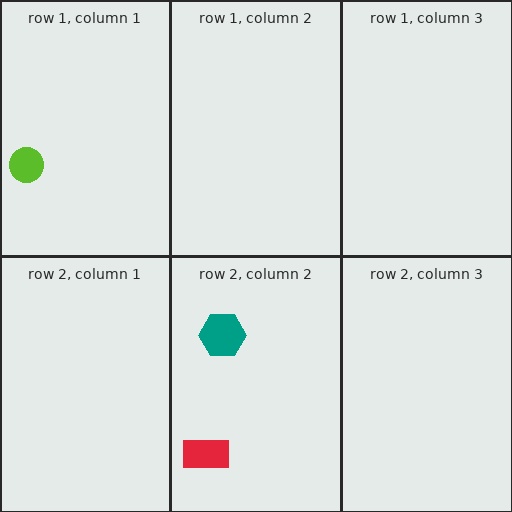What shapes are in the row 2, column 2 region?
The red rectangle, the teal hexagon.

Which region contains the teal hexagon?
The row 2, column 2 region.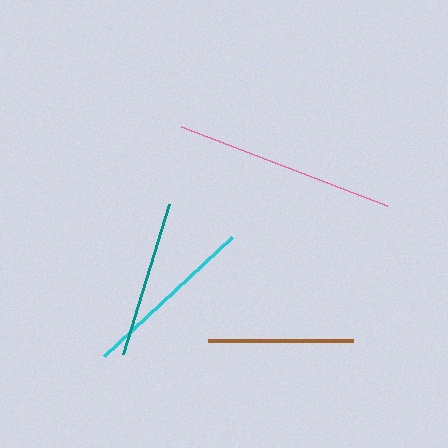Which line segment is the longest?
The pink line is the longest at approximately 221 pixels.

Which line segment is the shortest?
The brown line is the shortest at approximately 145 pixels.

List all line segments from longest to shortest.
From longest to shortest: pink, cyan, teal, brown.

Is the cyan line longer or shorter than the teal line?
The cyan line is longer than the teal line.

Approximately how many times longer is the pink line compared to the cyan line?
The pink line is approximately 1.3 times the length of the cyan line.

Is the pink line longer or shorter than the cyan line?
The pink line is longer than the cyan line.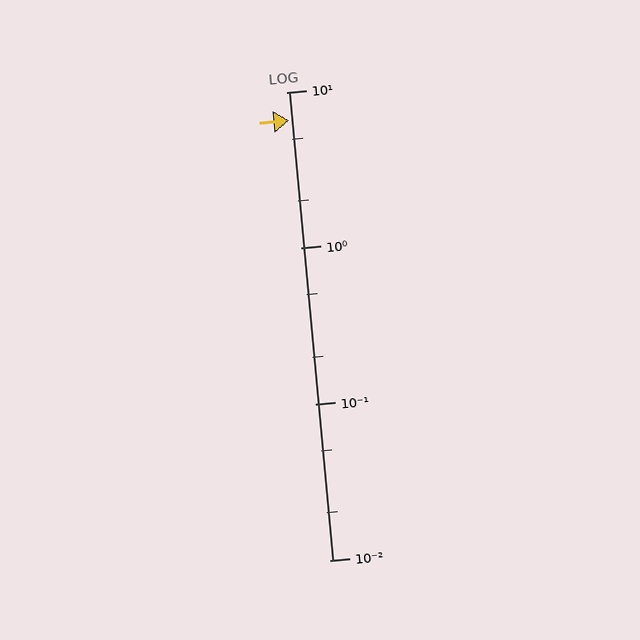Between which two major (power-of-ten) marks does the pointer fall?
The pointer is between 1 and 10.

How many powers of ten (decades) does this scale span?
The scale spans 3 decades, from 0.01 to 10.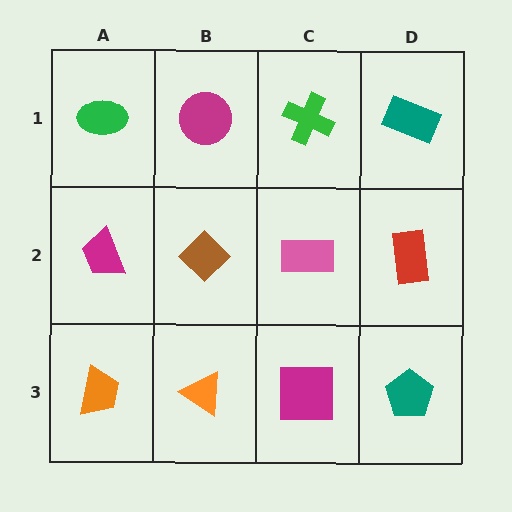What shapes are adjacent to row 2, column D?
A teal rectangle (row 1, column D), a teal pentagon (row 3, column D), a pink rectangle (row 2, column C).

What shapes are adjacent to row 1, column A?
A magenta trapezoid (row 2, column A), a magenta circle (row 1, column B).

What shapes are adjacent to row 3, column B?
A brown diamond (row 2, column B), an orange trapezoid (row 3, column A), a magenta square (row 3, column C).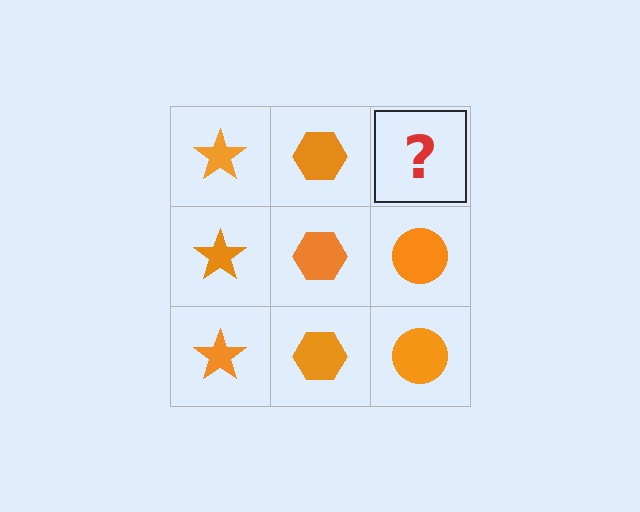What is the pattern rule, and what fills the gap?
The rule is that each column has a consistent shape. The gap should be filled with an orange circle.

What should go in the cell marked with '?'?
The missing cell should contain an orange circle.